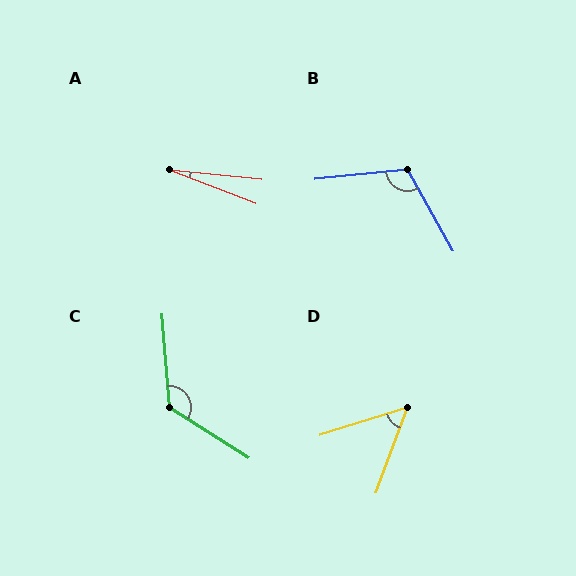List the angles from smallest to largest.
A (15°), D (53°), B (113°), C (127°).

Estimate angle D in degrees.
Approximately 53 degrees.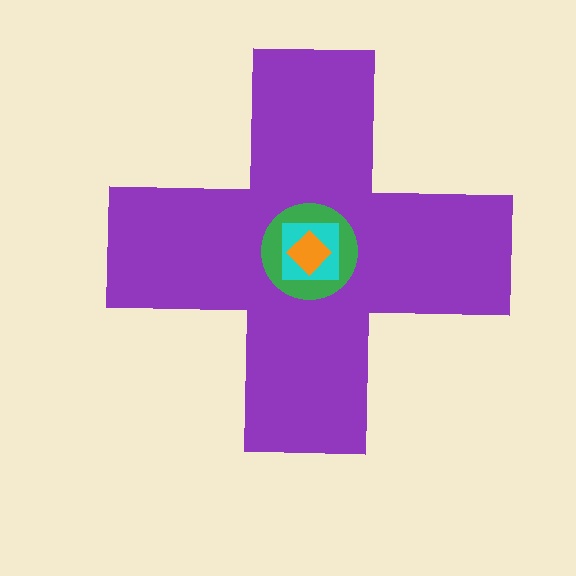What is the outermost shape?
The purple cross.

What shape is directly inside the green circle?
The cyan square.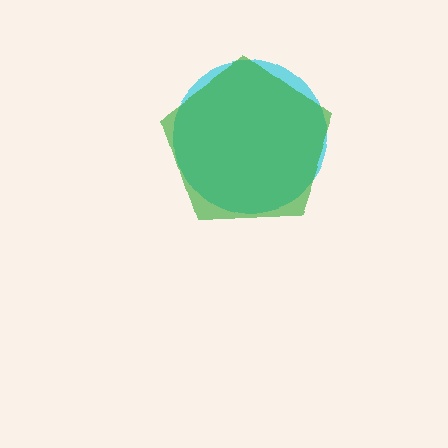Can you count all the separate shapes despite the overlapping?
Yes, there are 2 separate shapes.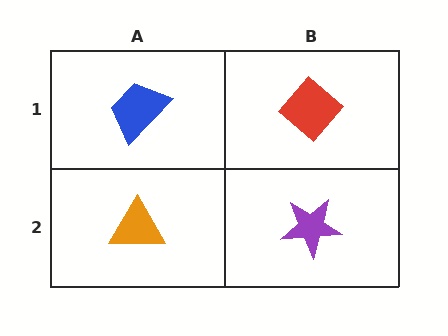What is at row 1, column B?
A red diamond.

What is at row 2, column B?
A purple star.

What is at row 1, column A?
A blue trapezoid.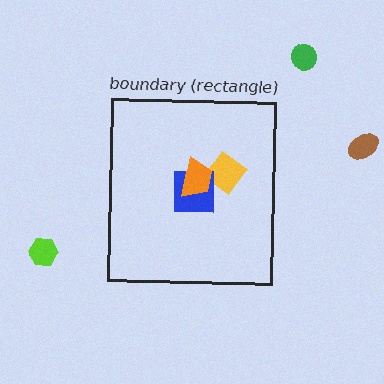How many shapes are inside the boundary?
3 inside, 3 outside.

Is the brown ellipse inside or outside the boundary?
Outside.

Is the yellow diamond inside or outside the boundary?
Inside.